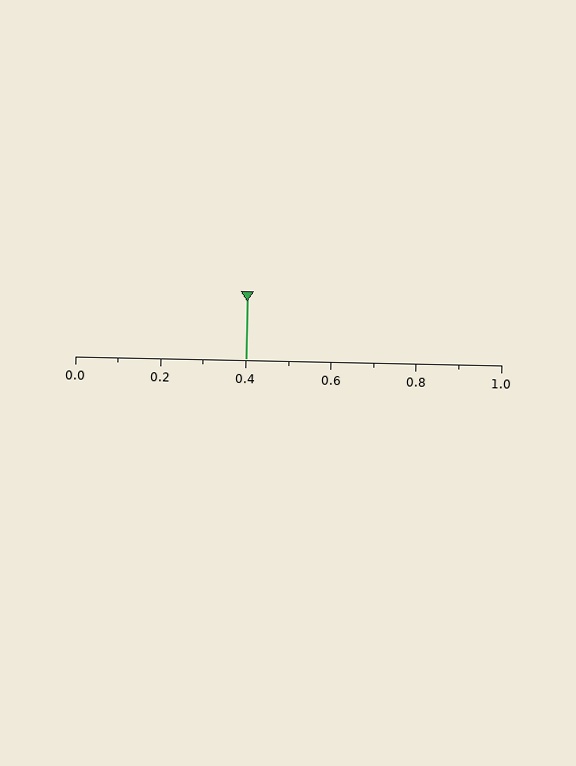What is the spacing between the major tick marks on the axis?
The major ticks are spaced 0.2 apart.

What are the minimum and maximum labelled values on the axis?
The axis runs from 0.0 to 1.0.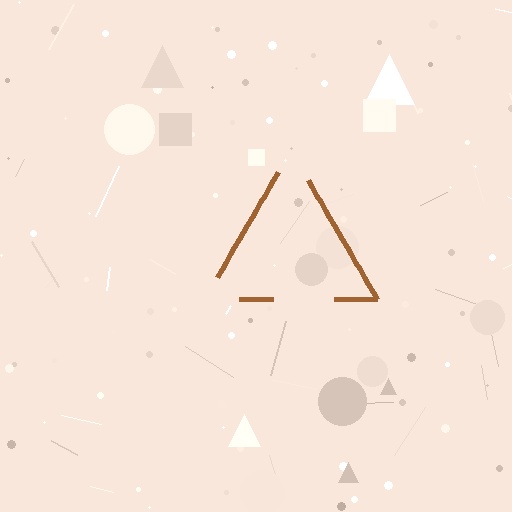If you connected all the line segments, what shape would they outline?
They would outline a triangle.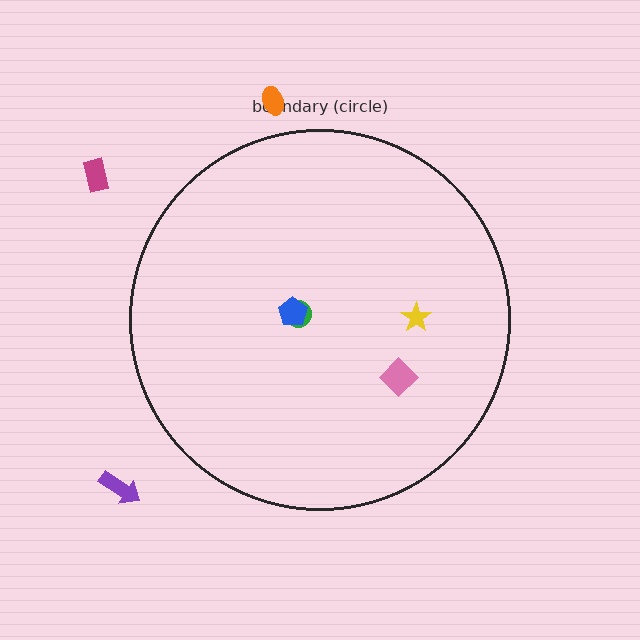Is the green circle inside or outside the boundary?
Inside.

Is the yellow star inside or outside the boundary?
Inside.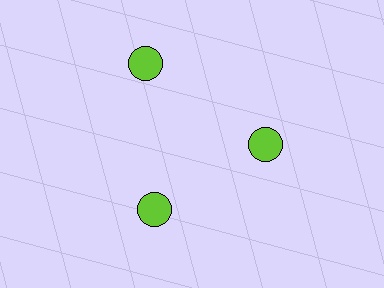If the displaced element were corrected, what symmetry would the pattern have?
It would have 3-fold rotational symmetry — the pattern would map onto itself every 120 degrees.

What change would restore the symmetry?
The symmetry would be restored by moving it inward, back onto the ring so that all 3 circles sit at equal angles and equal distance from the center.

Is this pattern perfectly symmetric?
No. The 3 lime circles are arranged in a ring, but one element near the 11 o'clock position is pushed outward from the center, breaking the 3-fold rotational symmetry.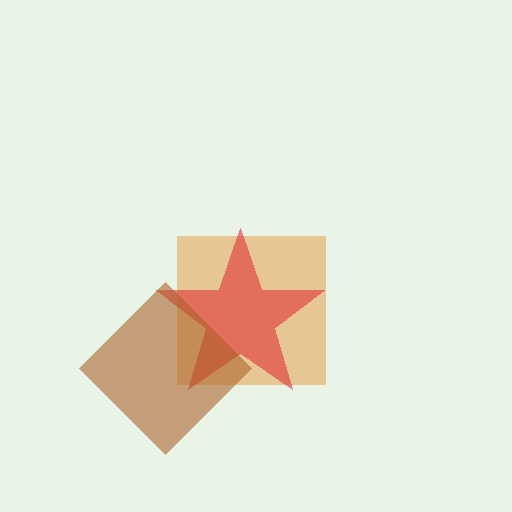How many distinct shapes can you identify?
There are 3 distinct shapes: an orange square, a red star, a brown diamond.